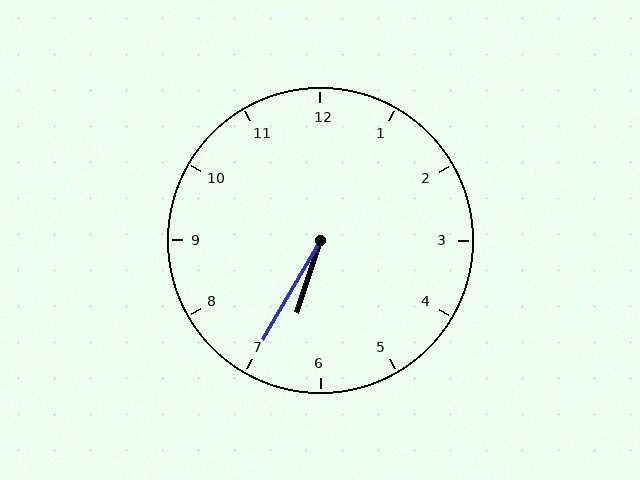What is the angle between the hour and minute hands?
Approximately 12 degrees.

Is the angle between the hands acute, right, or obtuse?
It is acute.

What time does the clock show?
6:35.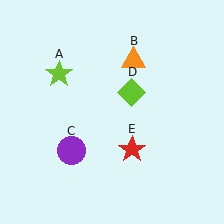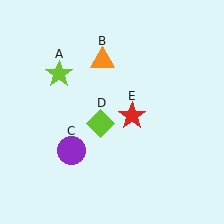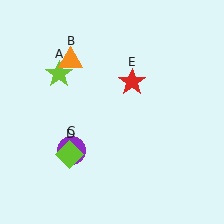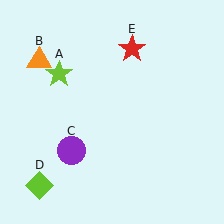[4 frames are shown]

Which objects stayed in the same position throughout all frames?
Lime star (object A) and purple circle (object C) remained stationary.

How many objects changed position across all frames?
3 objects changed position: orange triangle (object B), lime diamond (object D), red star (object E).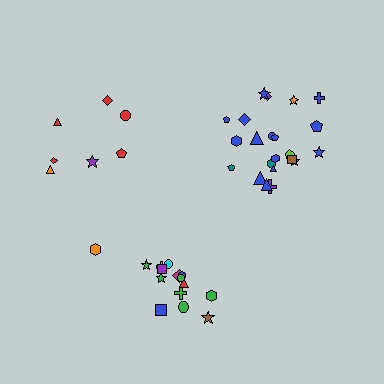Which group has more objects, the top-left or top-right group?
The top-right group.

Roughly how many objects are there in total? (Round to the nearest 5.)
Roughly 45 objects in total.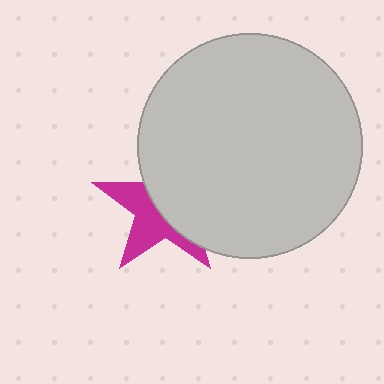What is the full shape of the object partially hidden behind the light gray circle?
The partially hidden object is a magenta star.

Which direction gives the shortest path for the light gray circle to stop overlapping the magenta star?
Moving right gives the shortest separation.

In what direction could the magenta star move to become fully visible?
The magenta star could move left. That would shift it out from behind the light gray circle entirely.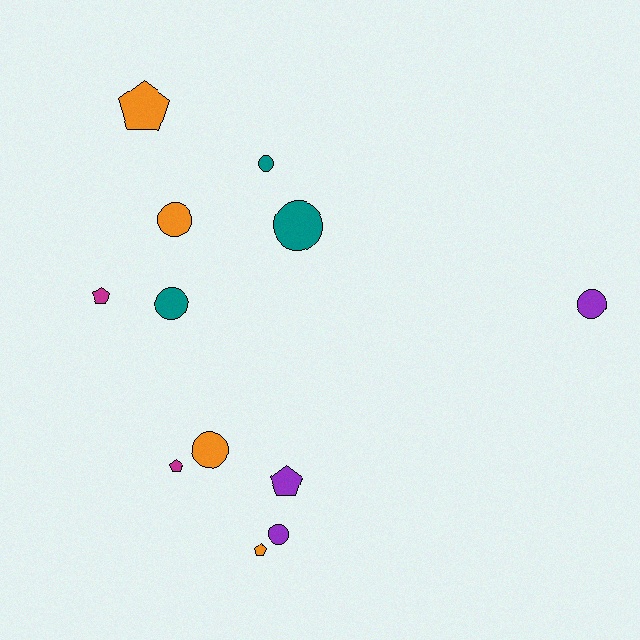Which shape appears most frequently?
Circle, with 7 objects.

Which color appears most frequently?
Orange, with 4 objects.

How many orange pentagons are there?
There are 2 orange pentagons.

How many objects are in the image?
There are 12 objects.